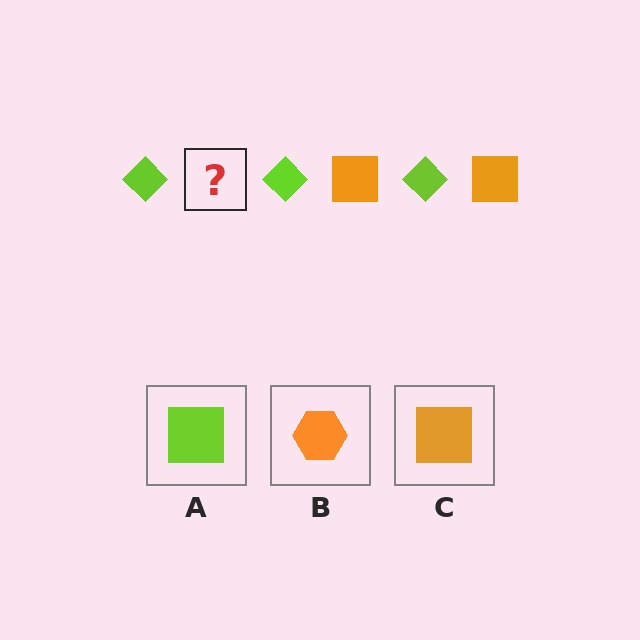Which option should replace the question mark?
Option C.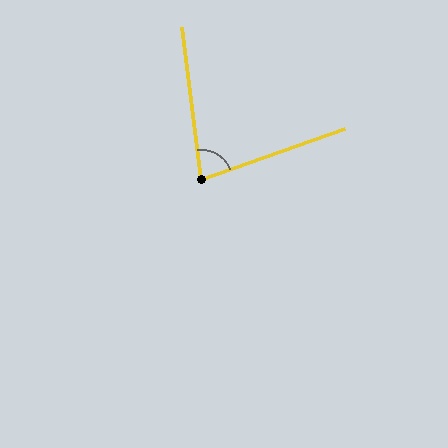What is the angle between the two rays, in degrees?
Approximately 77 degrees.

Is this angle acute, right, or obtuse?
It is acute.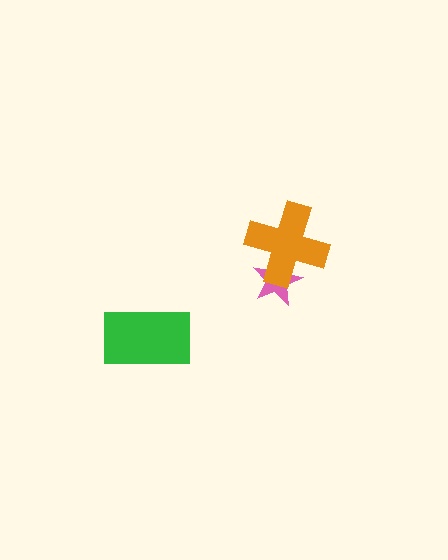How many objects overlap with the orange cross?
1 object overlaps with the orange cross.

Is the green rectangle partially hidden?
No, no other shape covers it.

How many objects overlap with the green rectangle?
0 objects overlap with the green rectangle.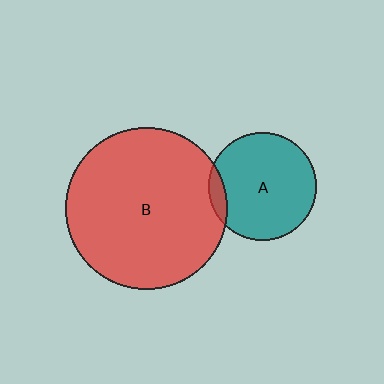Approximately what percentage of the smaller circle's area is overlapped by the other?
Approximately 10%.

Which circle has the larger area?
Circle B (red).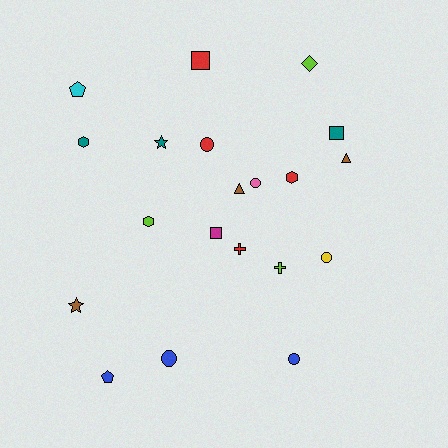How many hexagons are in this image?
There are 3 hexagons.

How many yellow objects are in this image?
There is 1 yellow object.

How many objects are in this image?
There are 20 objects.